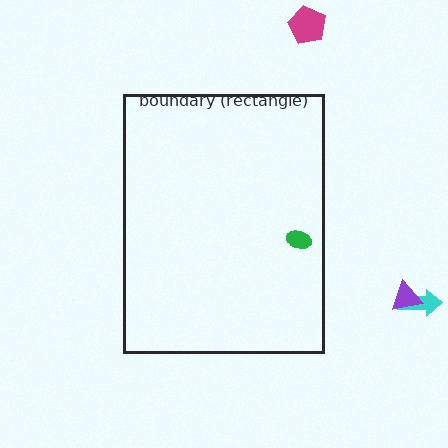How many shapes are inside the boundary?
1 inside, 3 outside.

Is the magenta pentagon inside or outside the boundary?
Outside.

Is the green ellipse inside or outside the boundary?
Inside.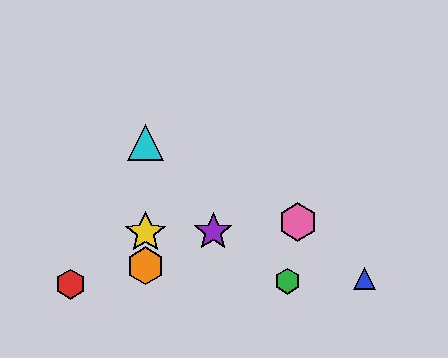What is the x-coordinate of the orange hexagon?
The orange hexagon is at x≈145.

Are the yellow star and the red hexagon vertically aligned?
No, the yellow star is at x≈145 and the red hexagon is at x≈71.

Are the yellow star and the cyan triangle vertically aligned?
Yes, both are at x≈145.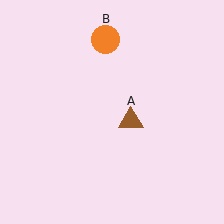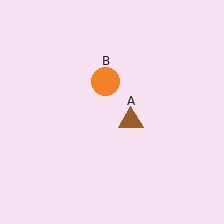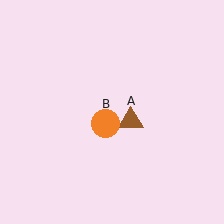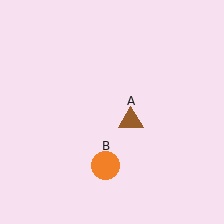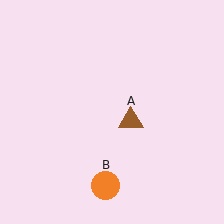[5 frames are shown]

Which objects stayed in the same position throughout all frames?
Brown triangle (object A) remained stationary.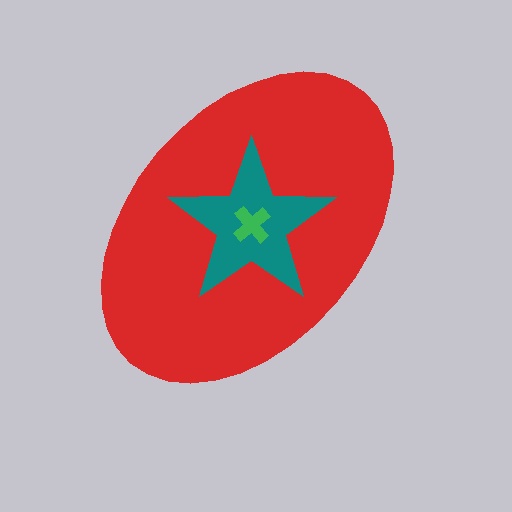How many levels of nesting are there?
3.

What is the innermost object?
The green cross.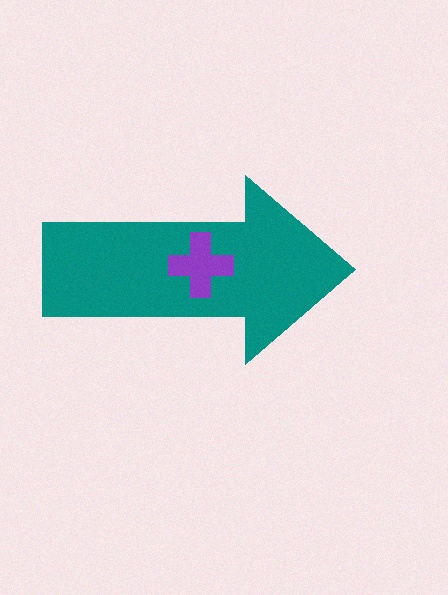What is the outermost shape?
The teal arrow.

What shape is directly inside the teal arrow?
The purple cross.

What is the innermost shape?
The purple cross.